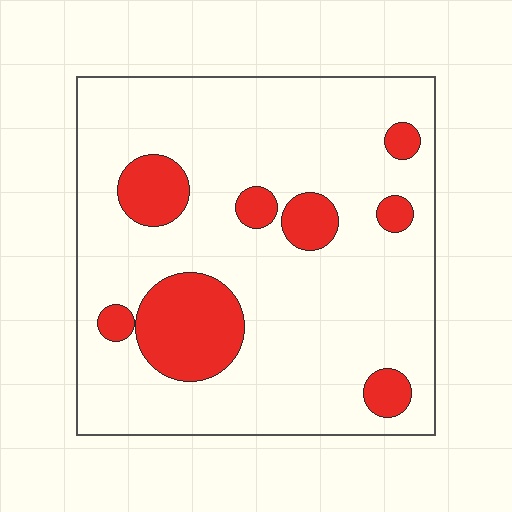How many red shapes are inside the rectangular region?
8.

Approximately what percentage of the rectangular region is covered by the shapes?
Approximately 20%.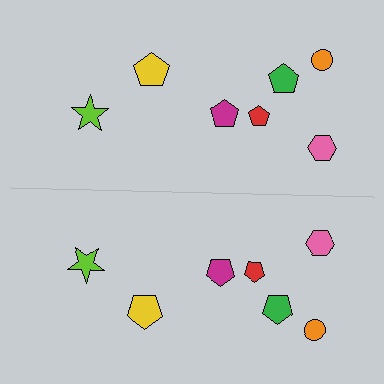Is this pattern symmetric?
Yes, this pattern has bilateral (reflection) symmetry.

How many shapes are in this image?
There are 14 shapes in this image.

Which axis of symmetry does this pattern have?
The pattern has a horizontal axis of symmetry running through the center of the image.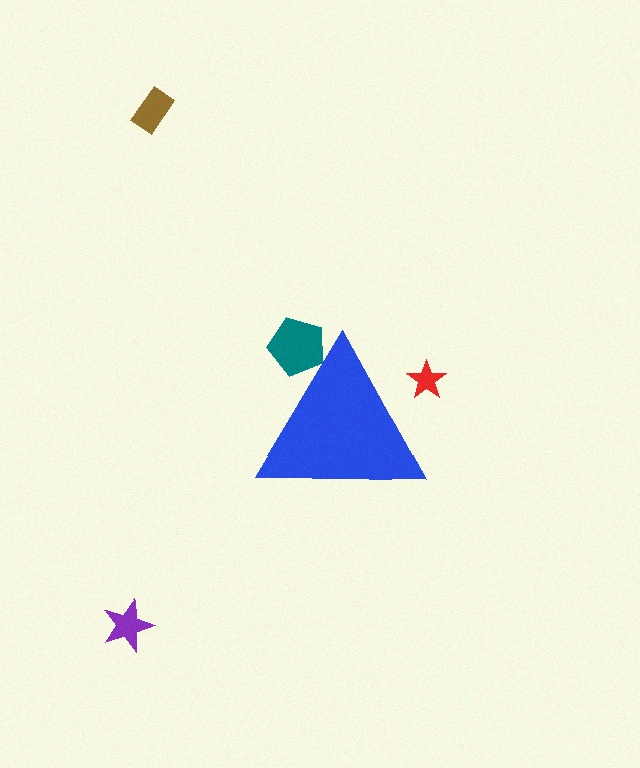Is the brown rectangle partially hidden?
No, the brown rectangle is fully visible.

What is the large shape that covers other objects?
A blue triangle.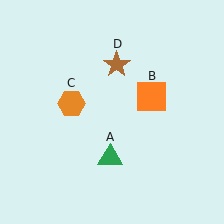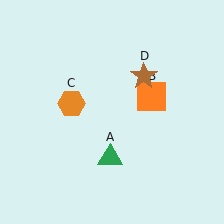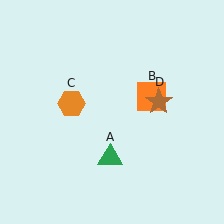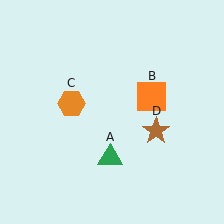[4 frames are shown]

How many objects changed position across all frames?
1 object changed position: brown star (object D).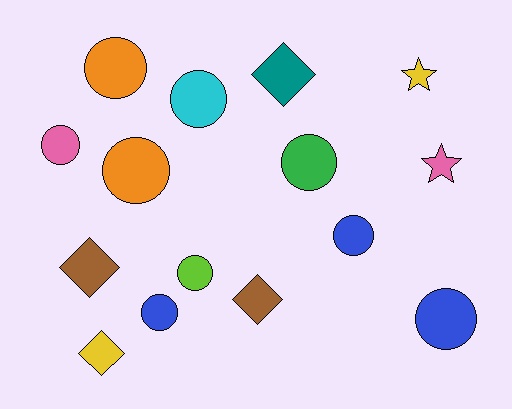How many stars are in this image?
There are 2 stars.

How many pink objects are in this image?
There are 2 pink objects.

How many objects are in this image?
There are 15 objects.